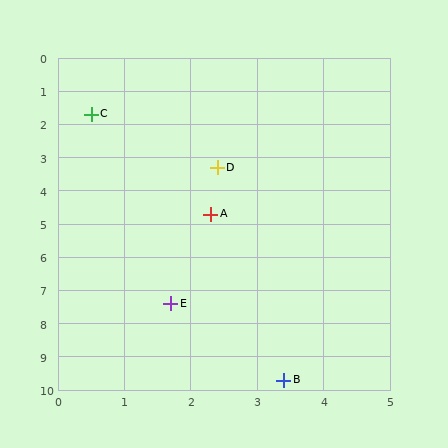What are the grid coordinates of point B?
Point B is at approximately (3.4, 9.7).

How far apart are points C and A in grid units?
Points C and A are about 3.5 grid units apart.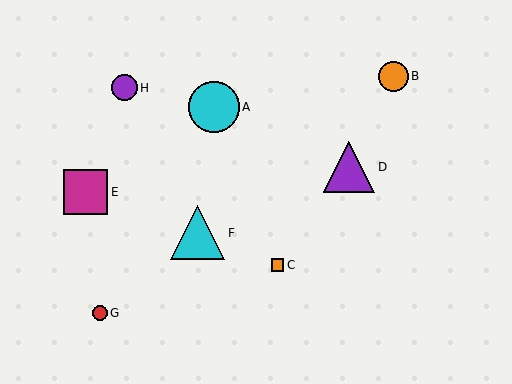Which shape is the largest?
The cyan triangle (labeled F) is the largest.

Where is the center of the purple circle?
The center of the purple circle is at (124, 88).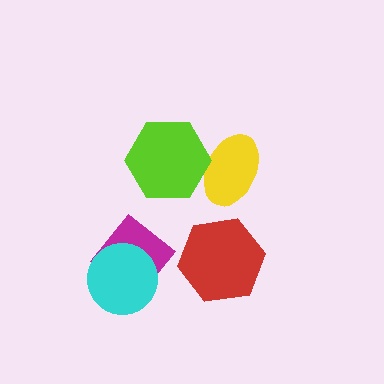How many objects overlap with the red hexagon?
0 objects overlap with the red hexagon.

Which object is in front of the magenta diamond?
The cyan circle is in front of the magenta diamond.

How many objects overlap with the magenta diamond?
1 object overlaps with the magenta diamond.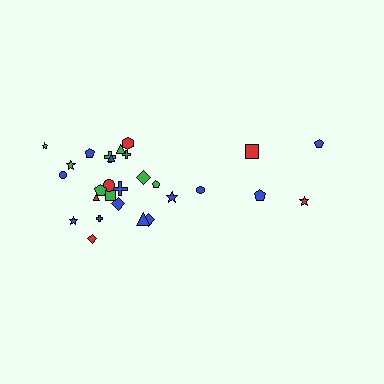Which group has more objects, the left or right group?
The left group.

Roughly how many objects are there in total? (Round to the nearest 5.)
Roughly 30 objects in total.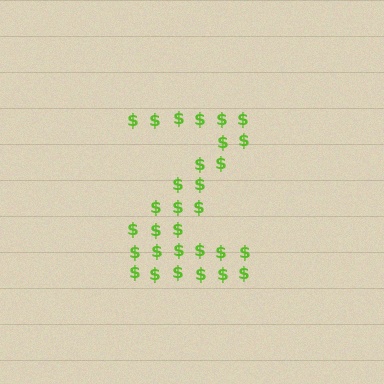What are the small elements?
The small elements are dollar signs.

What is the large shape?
The large shape is the letter Z.